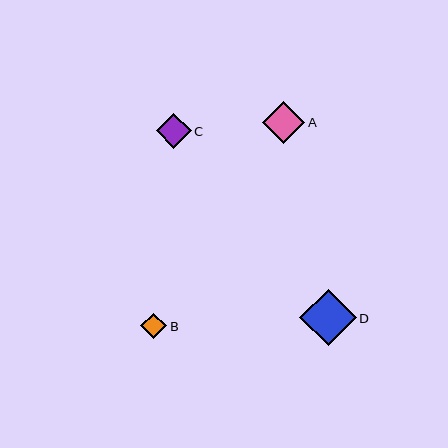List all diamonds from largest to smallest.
From largest to smallest: D, A, C, B.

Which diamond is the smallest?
Diamond B is the smallest with a size of approximately 26 pixels.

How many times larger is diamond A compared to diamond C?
Diamond A is approximately 1.2 times the size of diamond C.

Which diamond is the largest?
Diamond D is the largest with a size of approximately 56 pixels.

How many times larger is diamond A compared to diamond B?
Diamond A is approximately 1.6 times the size of diamond B.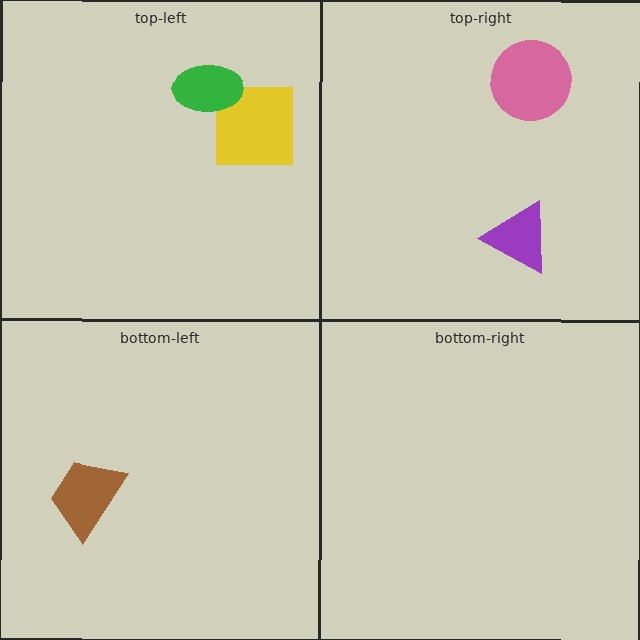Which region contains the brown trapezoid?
The bottom-left region.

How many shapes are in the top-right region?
2.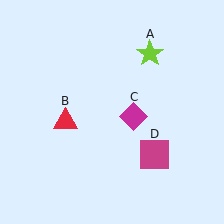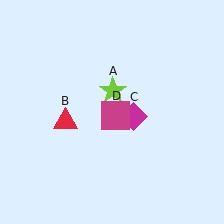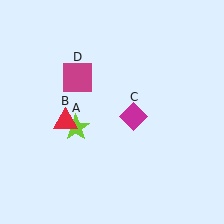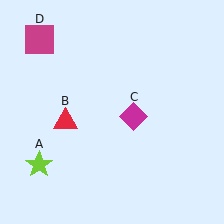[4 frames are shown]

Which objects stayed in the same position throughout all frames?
Red triangle (object B) and magenta diamond (object C) remained stationary.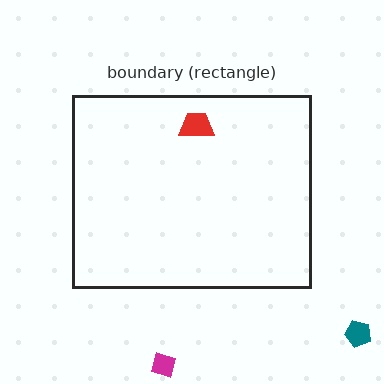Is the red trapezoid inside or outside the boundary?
Inside.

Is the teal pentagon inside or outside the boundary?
Outside.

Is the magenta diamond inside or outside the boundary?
Outside.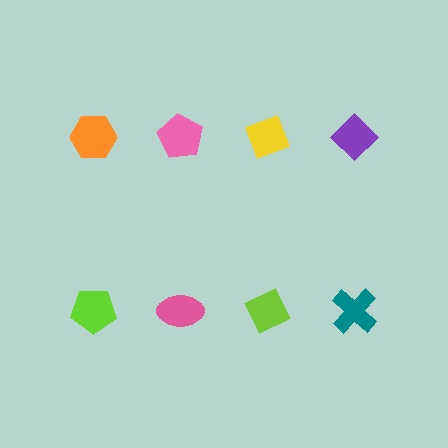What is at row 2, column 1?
A lime pentagon.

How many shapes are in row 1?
4 shapes.